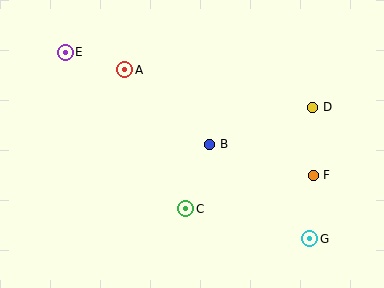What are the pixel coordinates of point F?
Point F is at (313, 175).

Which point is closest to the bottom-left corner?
Point C is closest to the bottom-left corner.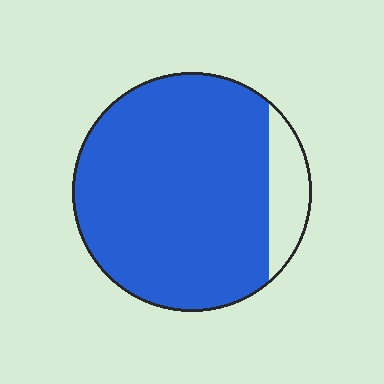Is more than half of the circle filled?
Yes.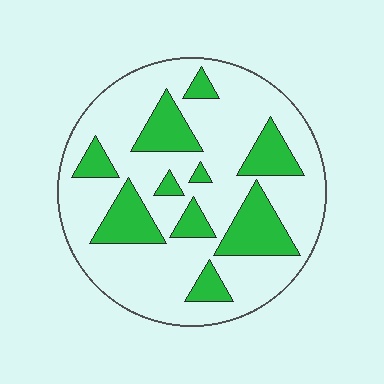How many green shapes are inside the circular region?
10.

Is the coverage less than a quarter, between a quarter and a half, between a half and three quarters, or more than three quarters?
Between a quarter and a half.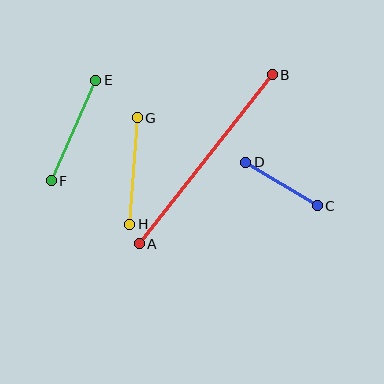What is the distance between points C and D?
The distance is approximately 84 pixels.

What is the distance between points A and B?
The distance is approximately 215 pixels.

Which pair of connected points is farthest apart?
Points A and B are farthest apart.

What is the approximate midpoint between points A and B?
The midpoint is at approximately (206, 159) pixels.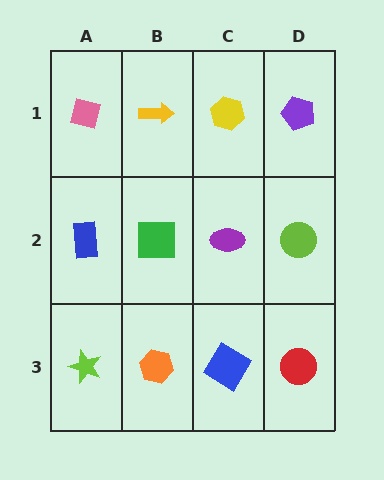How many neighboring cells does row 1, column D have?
2.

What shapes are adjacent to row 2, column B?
A yellow arrow (row 1, column B), an orange hexagon (row 3, column B), a blue rectangle (row 2, column A), a purple ellipse (row 2, column C).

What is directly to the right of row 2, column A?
A green square.